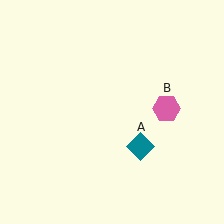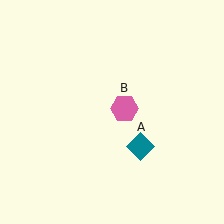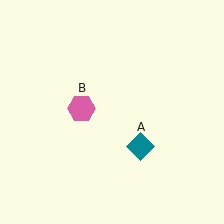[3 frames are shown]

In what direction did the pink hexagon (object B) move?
The pink hexagon (object B) moved left.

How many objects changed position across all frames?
1 object changed position: pink hexagon (object B).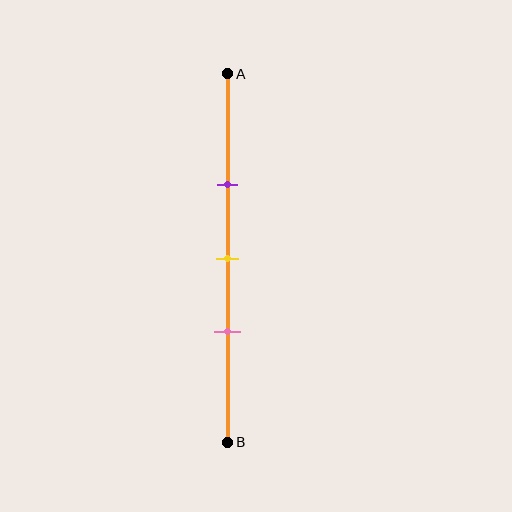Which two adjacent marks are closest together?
The yellow and pink marks are the closest adjacent pair.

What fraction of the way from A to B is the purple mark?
The purple mark is approximately 30% (0.3) of the way from A to B.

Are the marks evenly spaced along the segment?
Yes, the marks are approximately evenly spaced.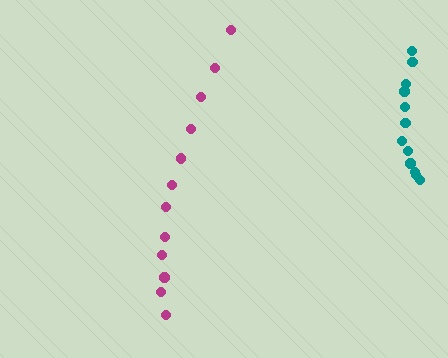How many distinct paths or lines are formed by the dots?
There are 2 distinct paths.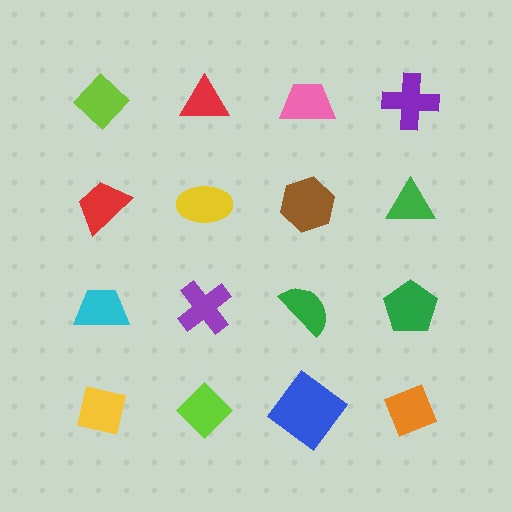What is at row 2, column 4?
A green triangle.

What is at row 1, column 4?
A purple cross.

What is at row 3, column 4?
A green pentagon.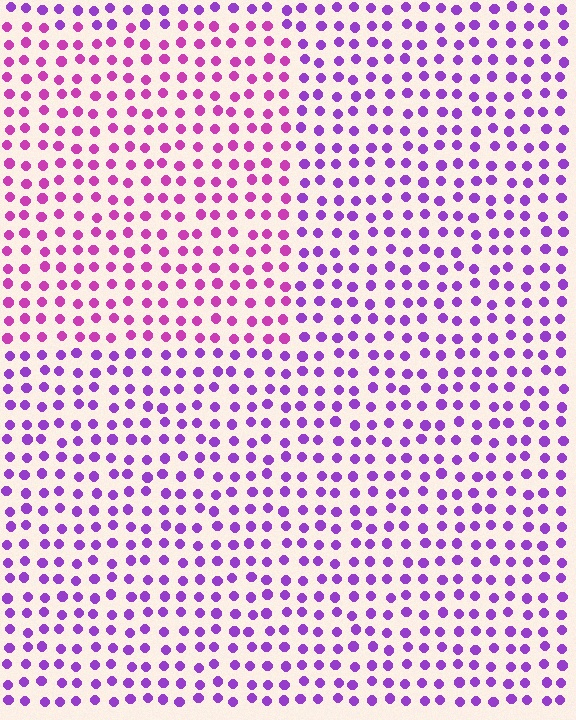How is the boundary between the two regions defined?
The boundary is defined purely by a slight shift in hue (about 32 degrees). Spacing, size, and orientation are identical on both sides.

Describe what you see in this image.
The image is filled with small purple elements in a uniform arrangement. A rectangle-shaped region is visible where the elements are tinted to a slightly different hue, forming a subtle color boundary.